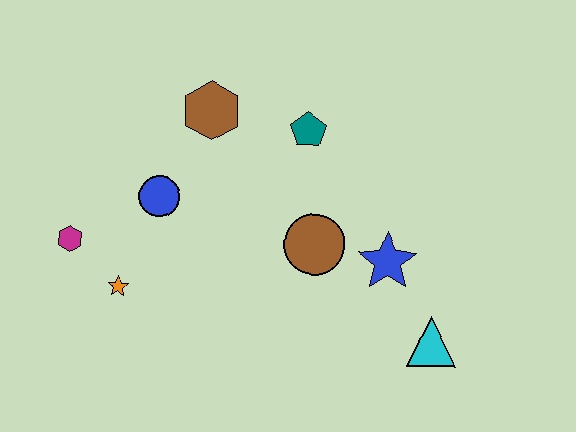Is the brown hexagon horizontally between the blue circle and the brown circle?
Yes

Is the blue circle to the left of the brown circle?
Yes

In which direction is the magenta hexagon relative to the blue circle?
The magenta hexagon is to the left of the blue circle.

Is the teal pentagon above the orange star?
Yes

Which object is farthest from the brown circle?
The magenta hexagon is farthest from the brown circle.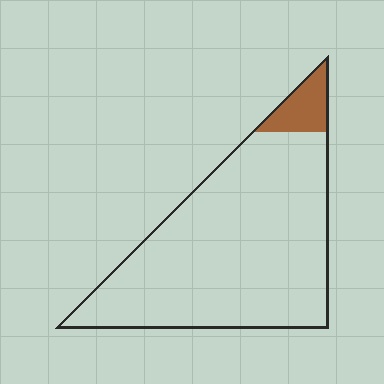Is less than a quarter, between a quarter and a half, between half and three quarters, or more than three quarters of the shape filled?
Less than a quarter.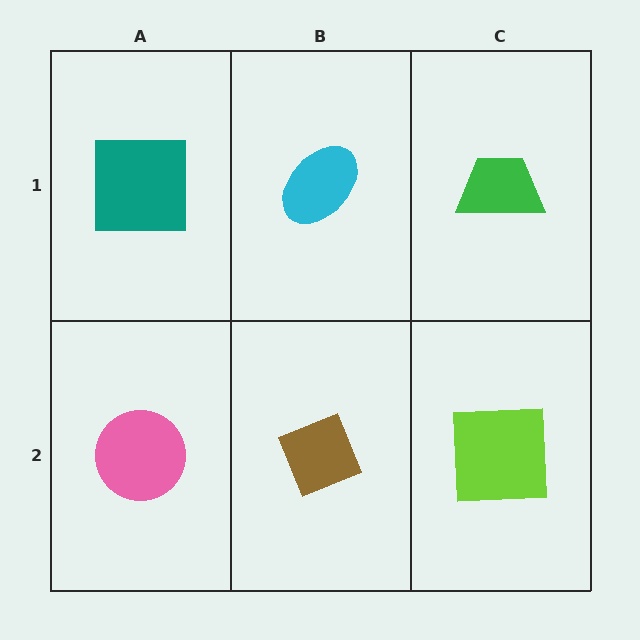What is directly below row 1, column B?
A brown diamond.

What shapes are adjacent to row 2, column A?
A teal square (row 1, column A), a brown diamond (row 2, column B).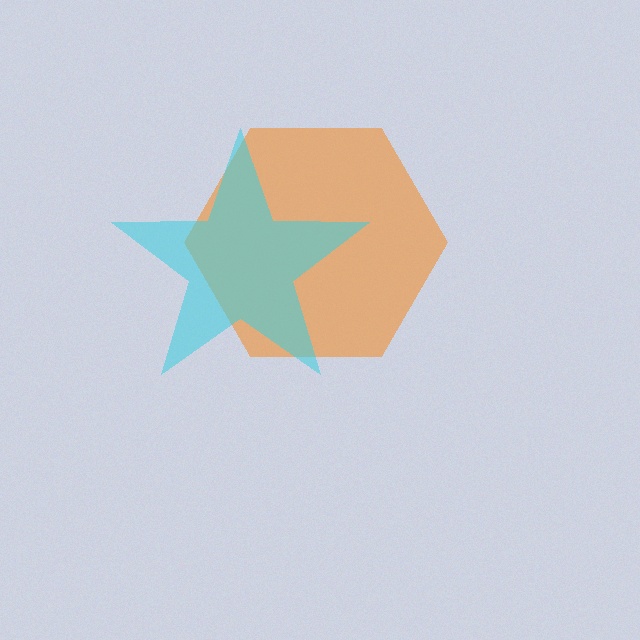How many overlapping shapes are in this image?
There are 2 overlapping shapes in the image.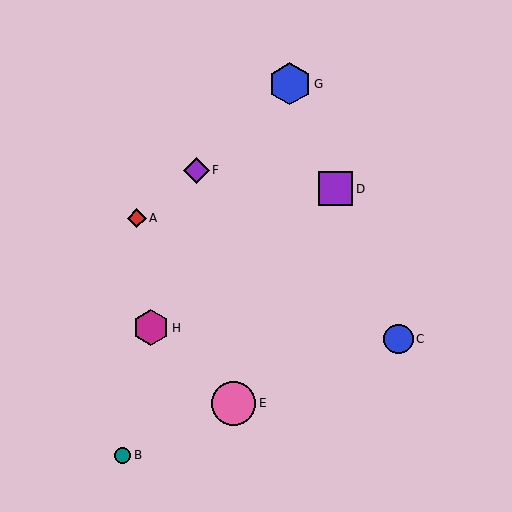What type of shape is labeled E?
Shape E is a pink circle.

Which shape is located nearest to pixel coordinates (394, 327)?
The blue circle (labeled C) at (398, 339) is nearest to that location.